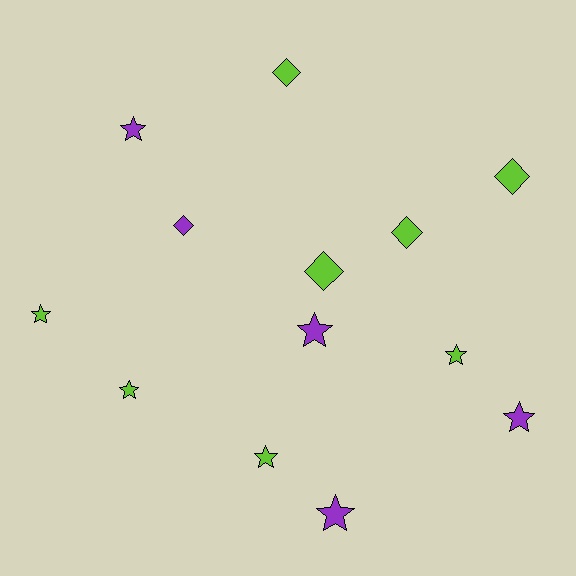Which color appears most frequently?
Lime, with 8 objects.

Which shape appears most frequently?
Star, with 8 objects.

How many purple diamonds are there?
There is 1 purple diamond.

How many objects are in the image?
There are 13 objects.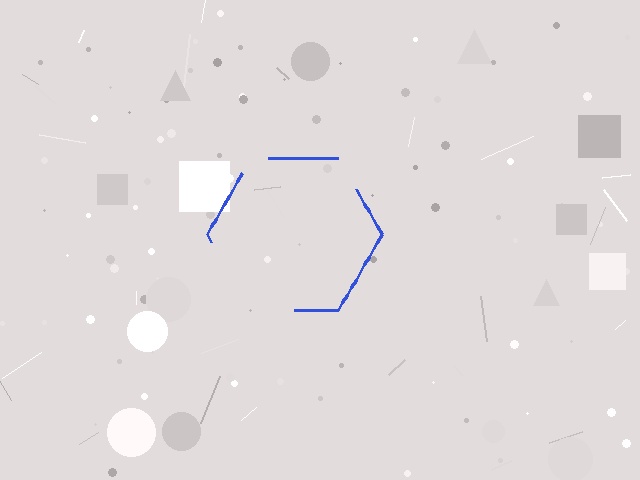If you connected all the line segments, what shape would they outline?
They would outline a hexagon.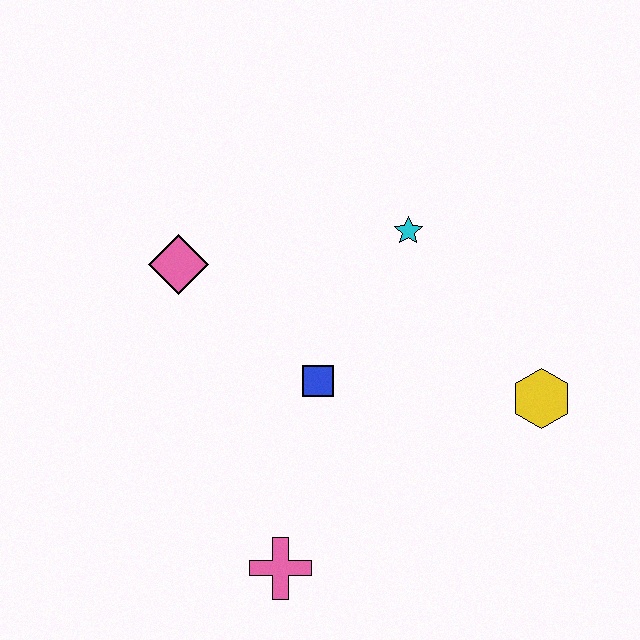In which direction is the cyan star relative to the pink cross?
The cyan star is above the pink cross.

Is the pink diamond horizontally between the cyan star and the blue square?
No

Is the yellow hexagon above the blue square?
No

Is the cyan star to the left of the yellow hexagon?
Yes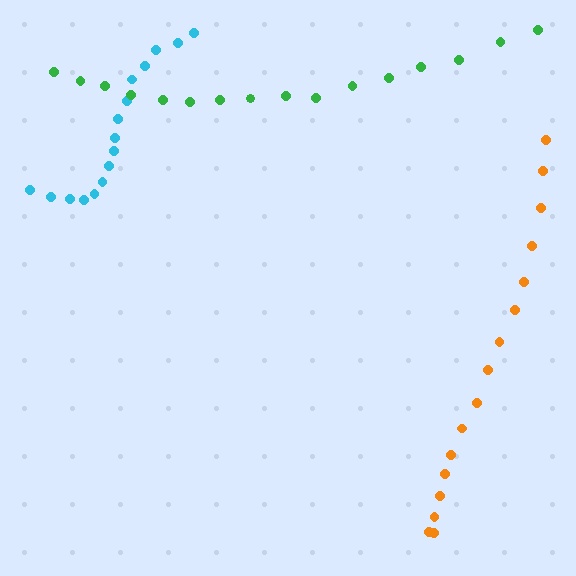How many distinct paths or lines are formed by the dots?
There are 3 distinct paths.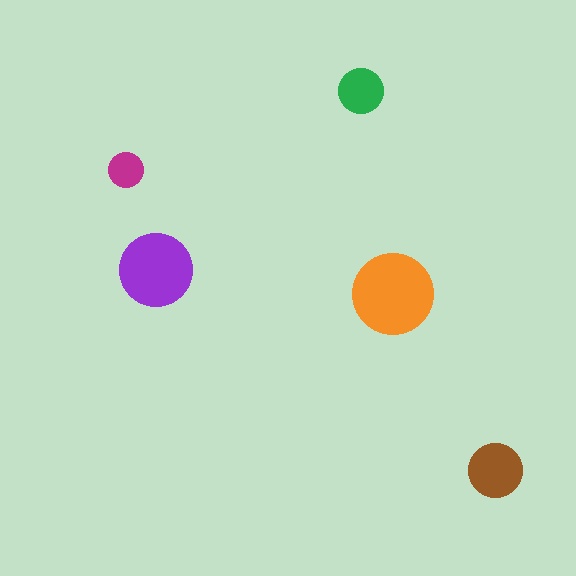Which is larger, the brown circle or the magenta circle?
The brown one.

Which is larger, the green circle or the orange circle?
The orange one.